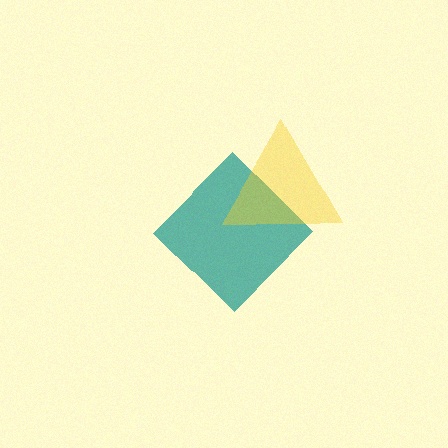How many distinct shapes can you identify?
There are 2 distinct shapes: a teal diamond, a yellow triangle.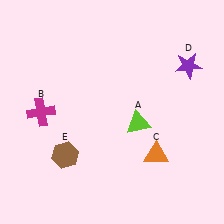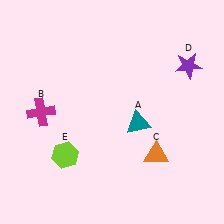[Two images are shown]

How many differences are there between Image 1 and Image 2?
There are 2 differences between the two images.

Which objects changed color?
A changed from lime to teal. E changed from brown to lime.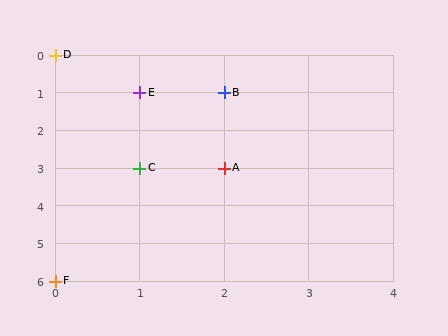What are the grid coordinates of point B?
Point B is at grid coordinates (2, 1).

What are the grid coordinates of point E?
Point E is at grid coordinates (1, 1).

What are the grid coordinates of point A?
Point A is at grid coordinates (2, 3).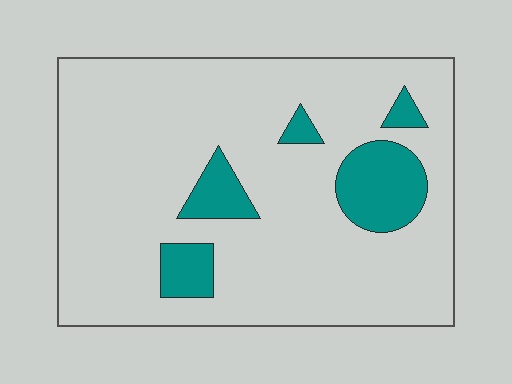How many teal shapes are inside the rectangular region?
5.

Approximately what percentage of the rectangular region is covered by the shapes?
Approximately 15%.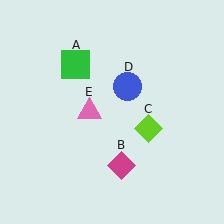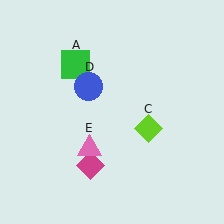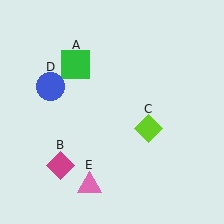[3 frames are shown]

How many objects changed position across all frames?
3 objects changed position: magenta diamond (object B), blue circle (object D), pink triangle (object E).